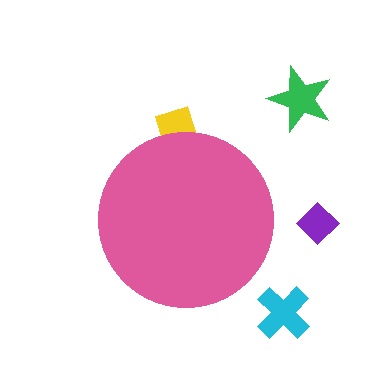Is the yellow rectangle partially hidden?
Yes, the yellow rectangle is partially hidden behind the pink circle.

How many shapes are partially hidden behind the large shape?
1 shape is partially hidden.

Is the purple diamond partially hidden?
No, the purple diamond is fully visible.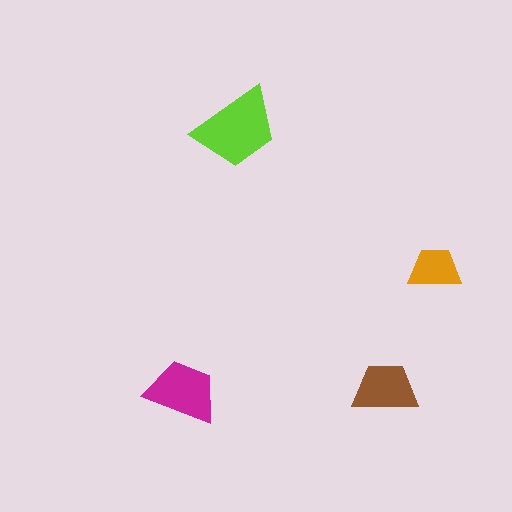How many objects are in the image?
There are 4 objects in the image.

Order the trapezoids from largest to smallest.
the lime one, the magenta one, the brown one, the orange one.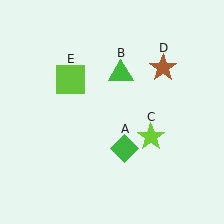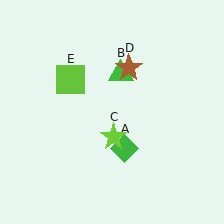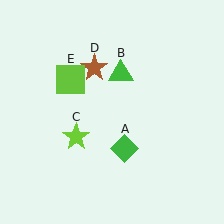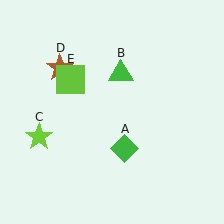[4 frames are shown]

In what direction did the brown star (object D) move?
The brown star (object D) moved left.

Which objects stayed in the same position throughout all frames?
Green diamond (object A) and green triangle (object B) and lime square (object E) remained stationary.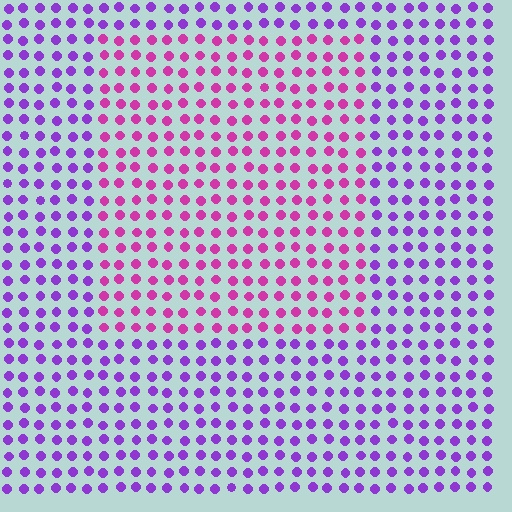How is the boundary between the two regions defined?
The boundary is defined purely by a slight shift in hue (about 41 degrees). Spacing, size, and orientation are identical on both sides.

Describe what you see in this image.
The image is filled with small purple elements in a uniform arrangement. A rectangle-shaped region is visible where the elements are tinted to a slightly different hue, forming a subtle color boundary.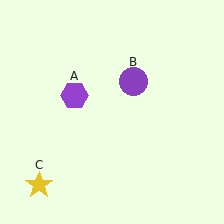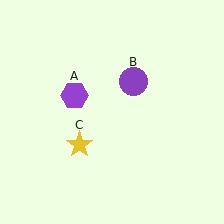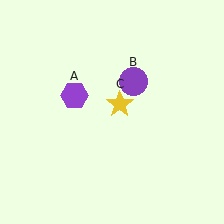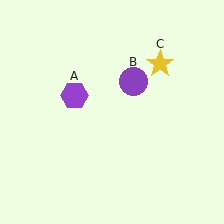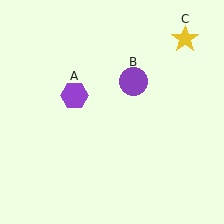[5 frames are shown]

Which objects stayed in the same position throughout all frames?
Purple hexagon (object A) and purple circle (object B) remained stationary.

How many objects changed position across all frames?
1 object changed position: yellow star (object C).